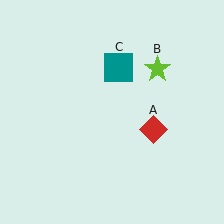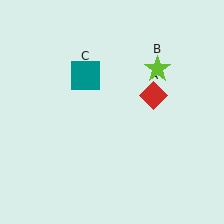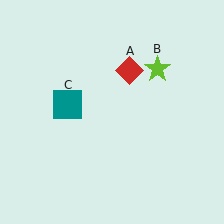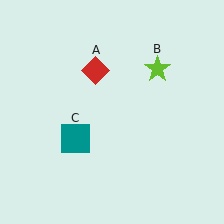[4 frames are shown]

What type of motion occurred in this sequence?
The red diamond (object A), teal square (object C) rotated counterclockwise around the center of the scene.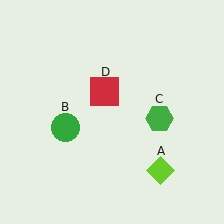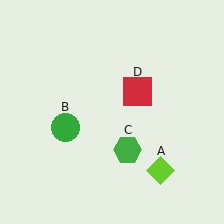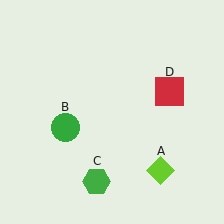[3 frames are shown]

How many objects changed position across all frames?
2 objects changed position: green hexagon (object C), red square (object D).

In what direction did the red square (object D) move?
The red square (object D) moved right.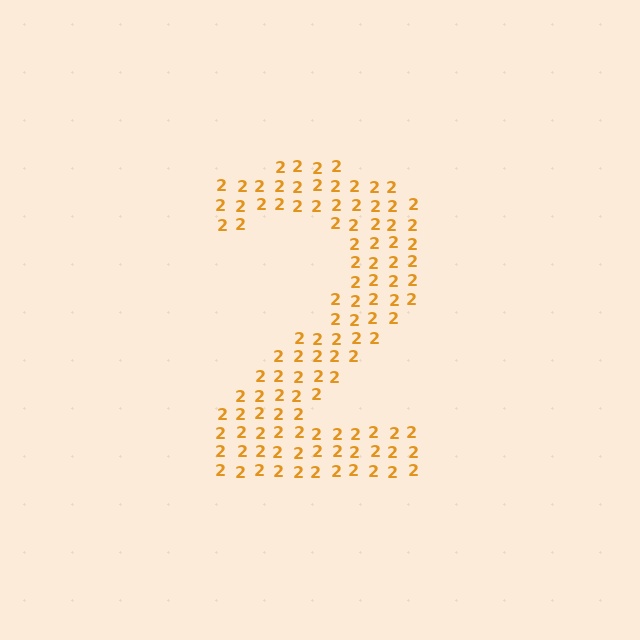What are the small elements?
The small elements are digit 2's.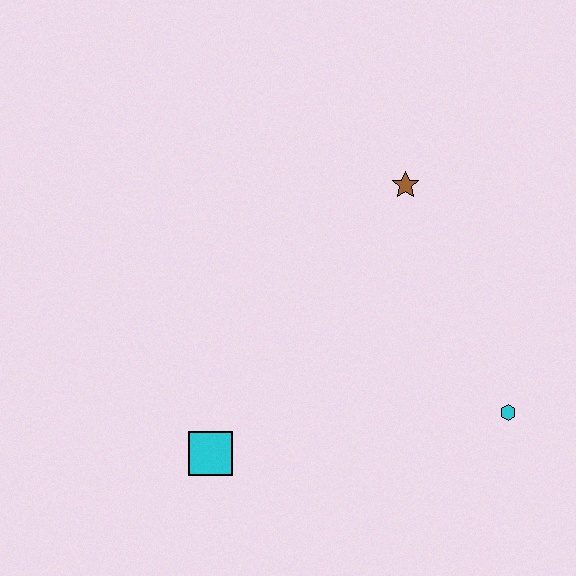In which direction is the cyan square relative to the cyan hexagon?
The cyan square is to the left of the cyan hexagon.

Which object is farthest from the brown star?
The cyan square is farthest from the brown star.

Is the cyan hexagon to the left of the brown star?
No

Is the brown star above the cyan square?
Yes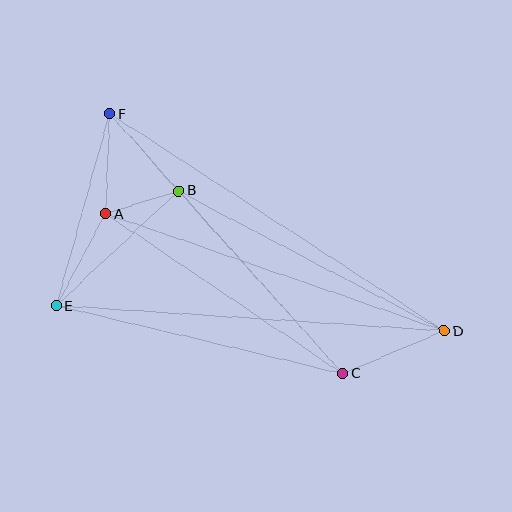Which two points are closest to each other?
Points A and B are closest to each other.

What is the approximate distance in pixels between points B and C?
The distance between B and C is approximately 246 pixels.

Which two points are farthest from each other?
Points D and F are farthest from each other.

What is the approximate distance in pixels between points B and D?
The distance between B and D is approximately 301 pixels.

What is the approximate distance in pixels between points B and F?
The distance between B and F is approximately 103 pixels.